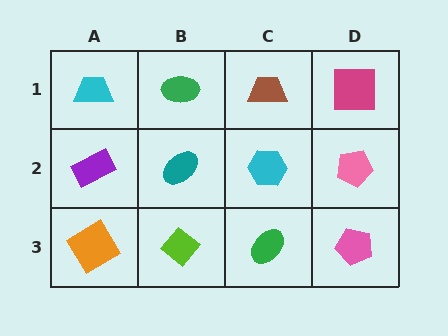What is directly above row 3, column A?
A purple rectangle.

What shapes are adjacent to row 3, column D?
A pink pentagon (row 2, column D), a green ellipse (row 3, column C).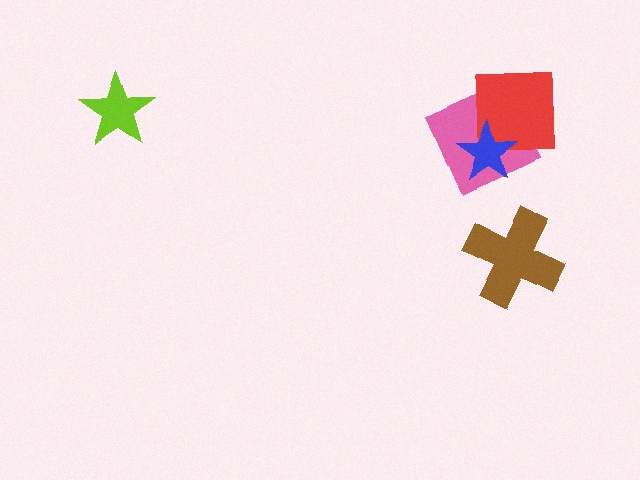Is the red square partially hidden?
Yes, it is partially covered by another shape.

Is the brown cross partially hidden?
No, no other shape covers it.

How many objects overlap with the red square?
2 objects overlap with the red square.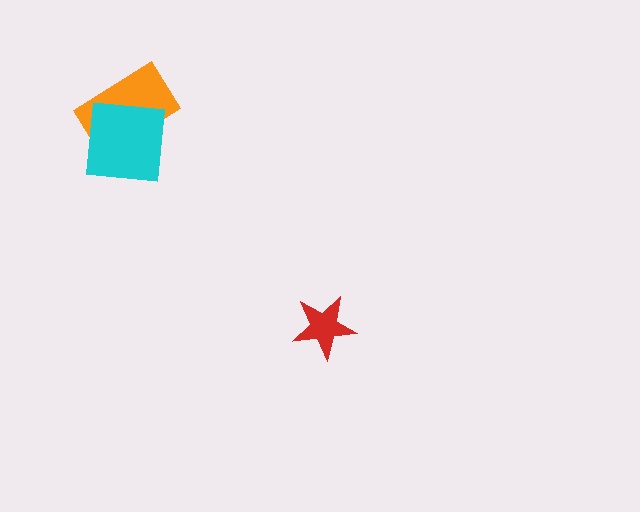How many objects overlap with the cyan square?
1 object overlaps with the cyan square.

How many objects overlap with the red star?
0 objects overlap with the red star.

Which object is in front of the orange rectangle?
The cyan square is in front of the orange rectangle.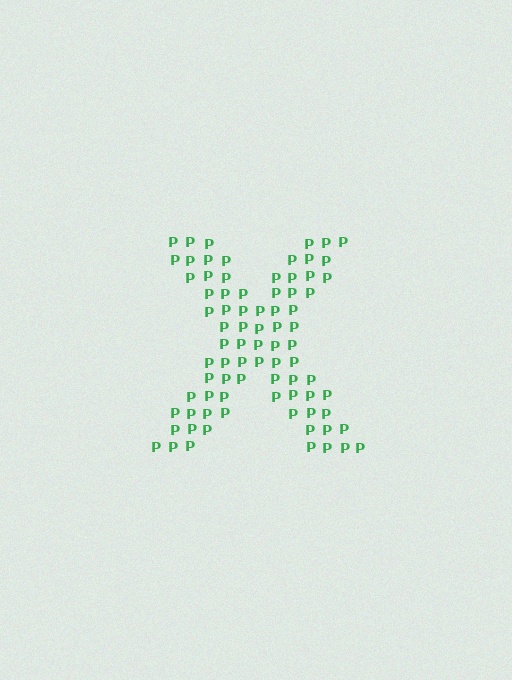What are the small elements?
The small elements are letter P's.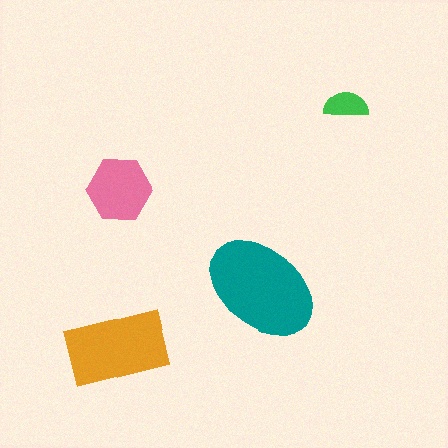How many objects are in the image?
There are 4 objects in the image.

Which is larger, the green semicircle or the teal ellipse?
The teal ellipse.